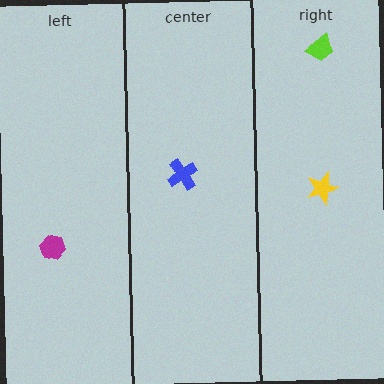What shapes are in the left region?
The magenta hexagon.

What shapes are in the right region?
The yellow star, the lime trapezoid.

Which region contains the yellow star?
The right region.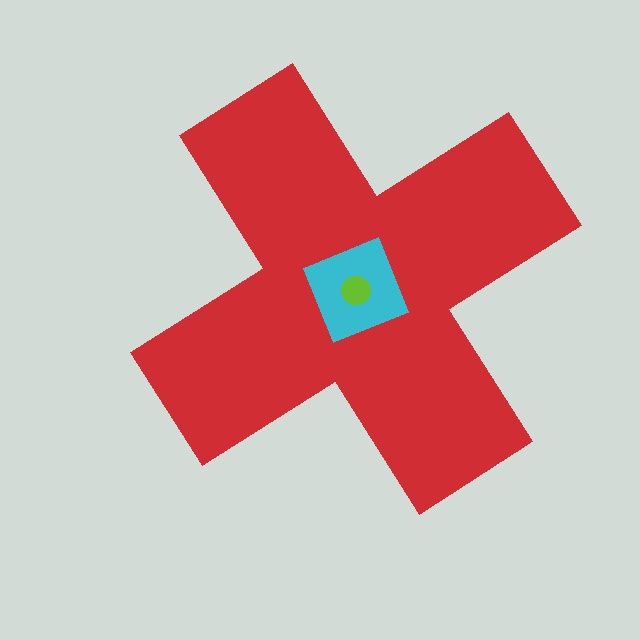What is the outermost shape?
The red cross.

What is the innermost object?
The lime circle.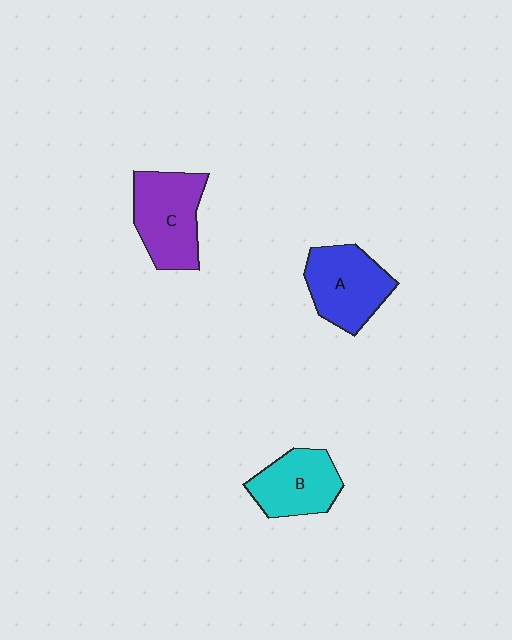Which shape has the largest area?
Shape C (purple).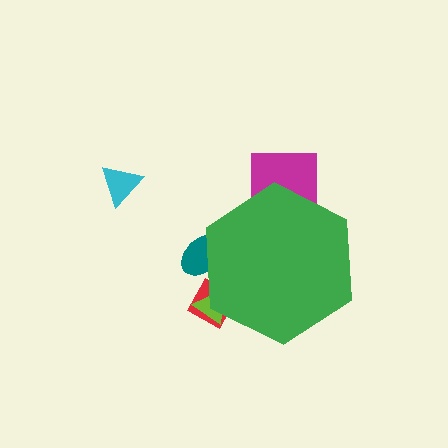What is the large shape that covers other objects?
A green hexagon.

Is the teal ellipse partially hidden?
Yes, the teal ellipse is partially hidden behind the green hexagon.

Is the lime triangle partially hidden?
Yes, the lime triangle is partially hidden behind the green hexagon.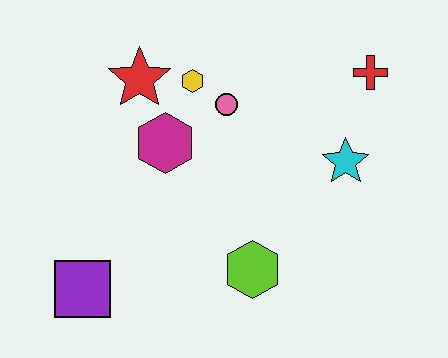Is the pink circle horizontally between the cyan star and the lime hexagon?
No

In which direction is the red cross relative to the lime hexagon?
The red cross is above the lime hexagon.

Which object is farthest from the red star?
The red cross is farthest from the red star.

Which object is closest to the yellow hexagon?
The pink circle is closest to the yellow hexagon.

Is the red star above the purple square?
Yes